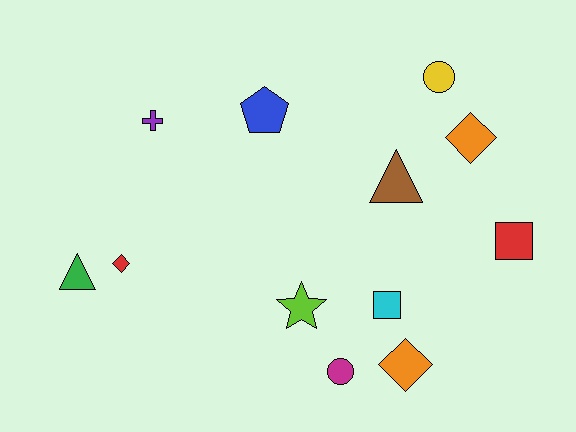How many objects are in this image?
There are 12 objects.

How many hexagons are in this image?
There are no hexagons.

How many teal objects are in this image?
There are no teal objects.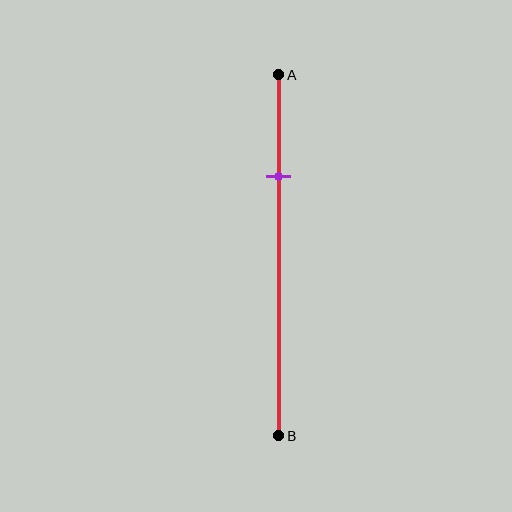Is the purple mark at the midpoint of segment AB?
No, the mark is at about 30% from A, not at the 50% midpoint.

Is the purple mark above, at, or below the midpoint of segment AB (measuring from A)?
The purple mark is above the midpoint of segment AB.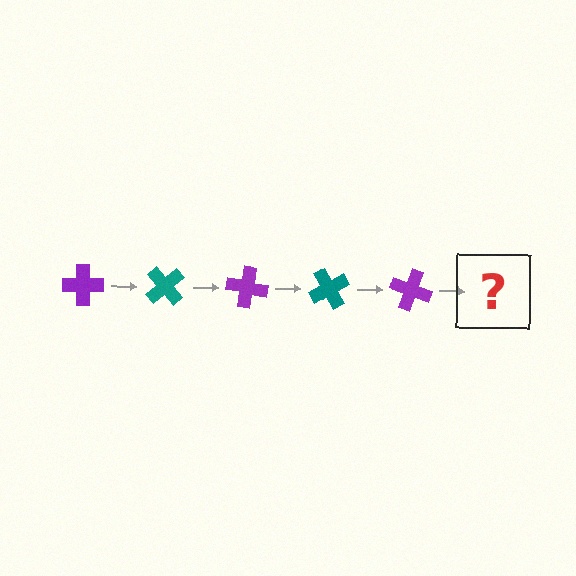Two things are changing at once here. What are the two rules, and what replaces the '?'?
The two rules are that it rotates 50 degrees each step and the color cycles through purple and teal. The '?' should be a teal cross, rotated 250 degrees from the start.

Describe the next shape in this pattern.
It should be a teal cross, rotated 250 degrees from the start.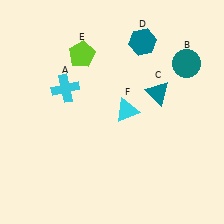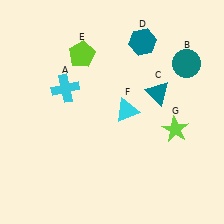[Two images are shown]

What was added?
A lime star (G) was added in Image 2.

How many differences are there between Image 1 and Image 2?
There is 1 difference between the two images.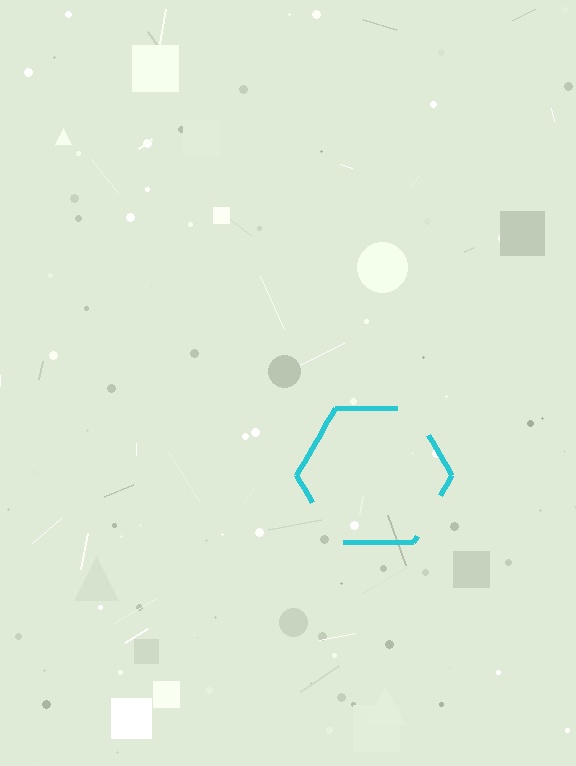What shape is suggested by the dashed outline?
The dashed outline suggests a hexagon.